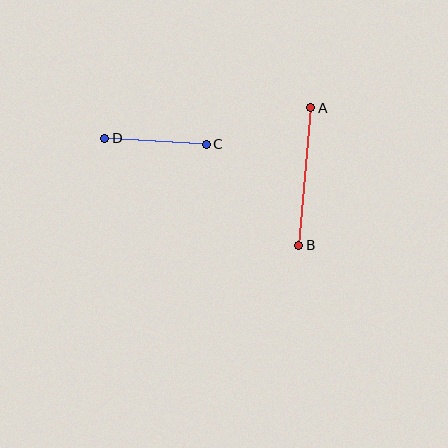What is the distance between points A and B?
The distance is approximately 138 pixels.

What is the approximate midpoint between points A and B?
The midpoint is at approximately (305, 177) pixels.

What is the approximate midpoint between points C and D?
The midpoint is at approximately (155, 141) pixels.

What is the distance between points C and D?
The distance is approximately 102 pixels.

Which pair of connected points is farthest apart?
Points A and B are farthest apart.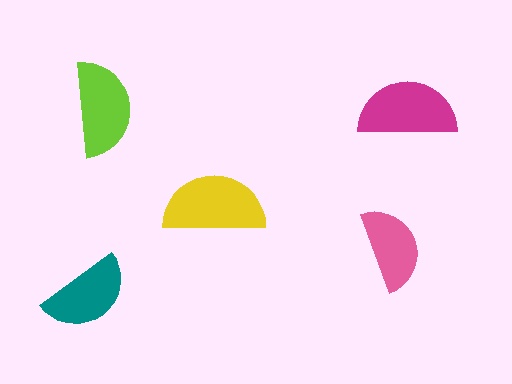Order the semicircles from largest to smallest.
the yellow one, the magenta one, the lime one, the teal one, the pink one.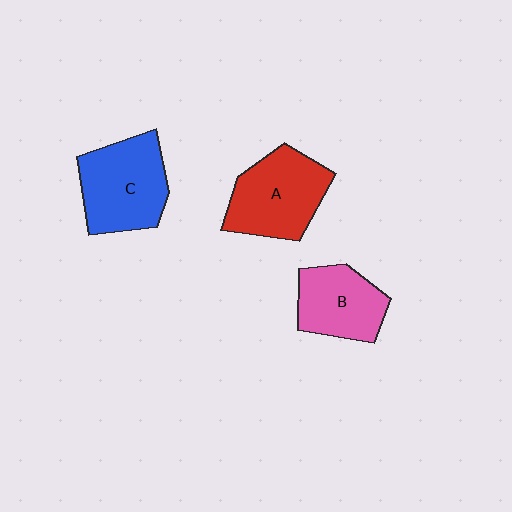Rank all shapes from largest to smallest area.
From largest to smallest: C (blue), A (red), B (pink).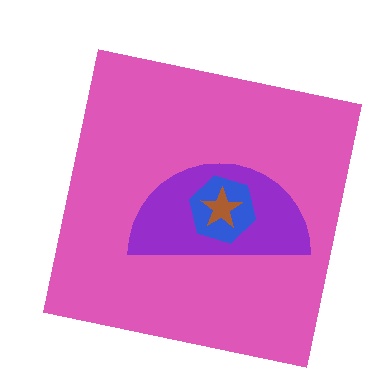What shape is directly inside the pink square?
The purple semicircle.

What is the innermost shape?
The brown star.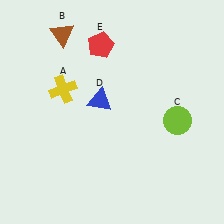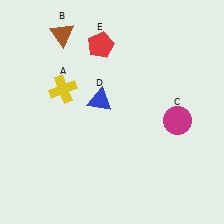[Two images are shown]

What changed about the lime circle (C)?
In Image 1, C is lime. In Image 2, it changed to magenta.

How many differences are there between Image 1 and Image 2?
There is 1 difference between the two images.